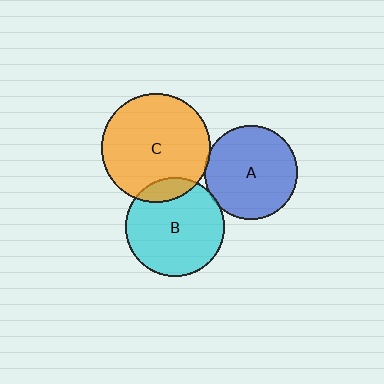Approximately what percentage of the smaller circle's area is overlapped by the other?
Approximately 15%.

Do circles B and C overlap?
Yes.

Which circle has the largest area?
Circle C (orange).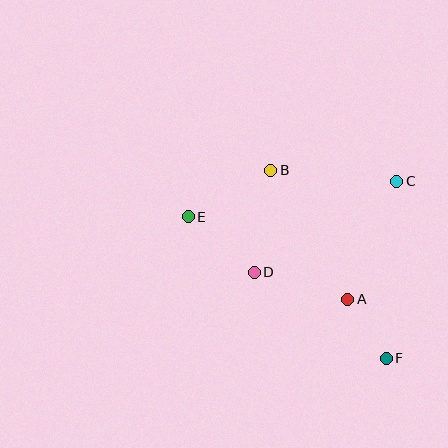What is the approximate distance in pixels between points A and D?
The distance between A and D is approximately 97 pixels.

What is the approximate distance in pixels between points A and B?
The distance between A and B is approximately 150 pixels.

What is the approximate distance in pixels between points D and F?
The distance between D and F is approximately 158 pixels.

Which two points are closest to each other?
Points A and F are closest to each other.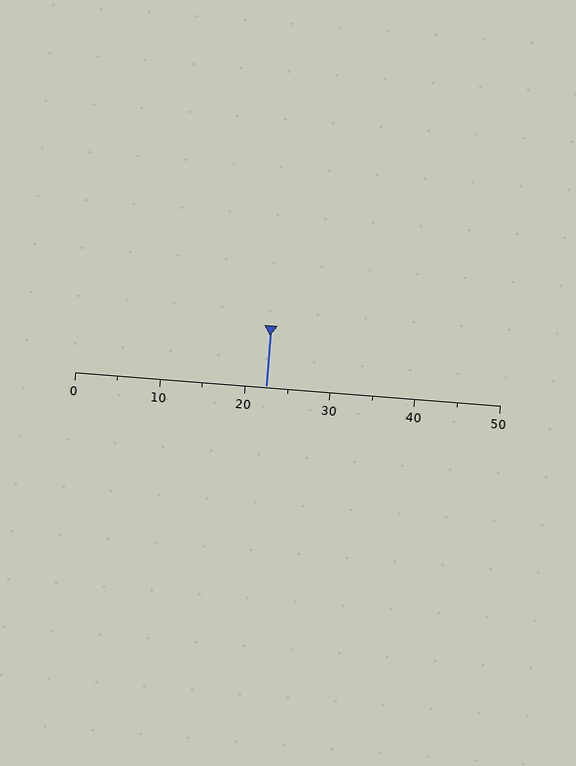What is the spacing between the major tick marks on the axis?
The major ticks are spaced 10 apart.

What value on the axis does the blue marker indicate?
The marker indicates approximately 22.5.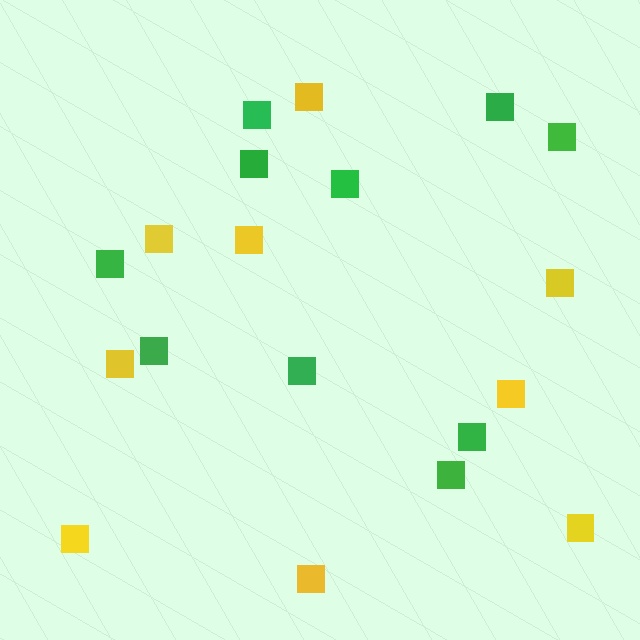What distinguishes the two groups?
There are 2 groups: one group of green squares (10) and one group of yellow squares (9).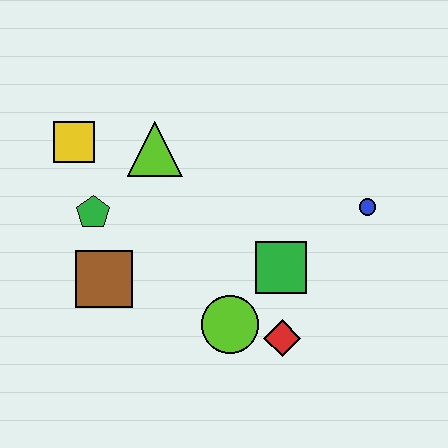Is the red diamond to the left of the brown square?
No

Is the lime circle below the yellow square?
Yes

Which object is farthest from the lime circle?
The yellow square is farthest from the lime circle.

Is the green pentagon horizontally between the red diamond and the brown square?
No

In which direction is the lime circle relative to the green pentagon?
The lime circle is to the right of the green pentagon.